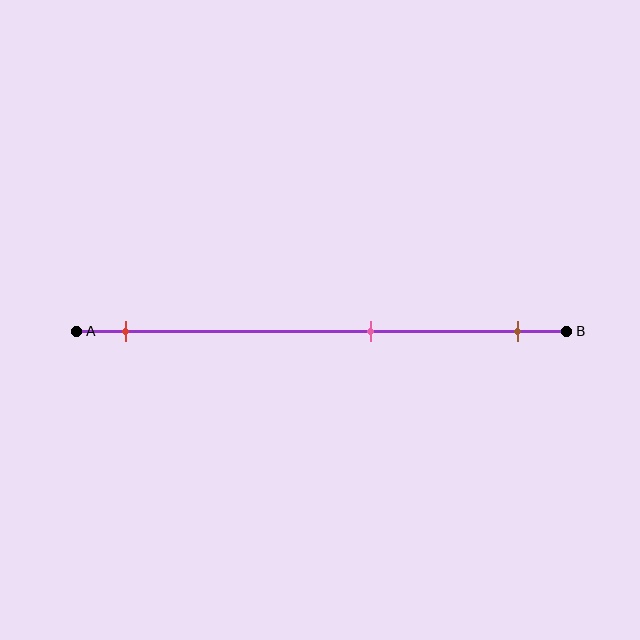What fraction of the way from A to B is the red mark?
The red mark is approximately 10% (0.1) of the way from A to B.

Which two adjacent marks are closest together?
The pink and brown marks are the closest adjacent pair.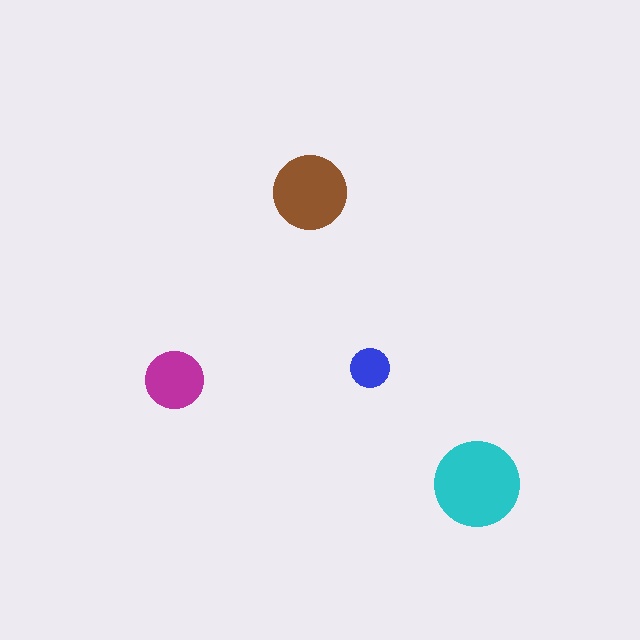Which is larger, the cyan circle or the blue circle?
The cyan one.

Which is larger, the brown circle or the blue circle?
The brown one.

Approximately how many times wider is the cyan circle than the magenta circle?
About 1.5 times wider.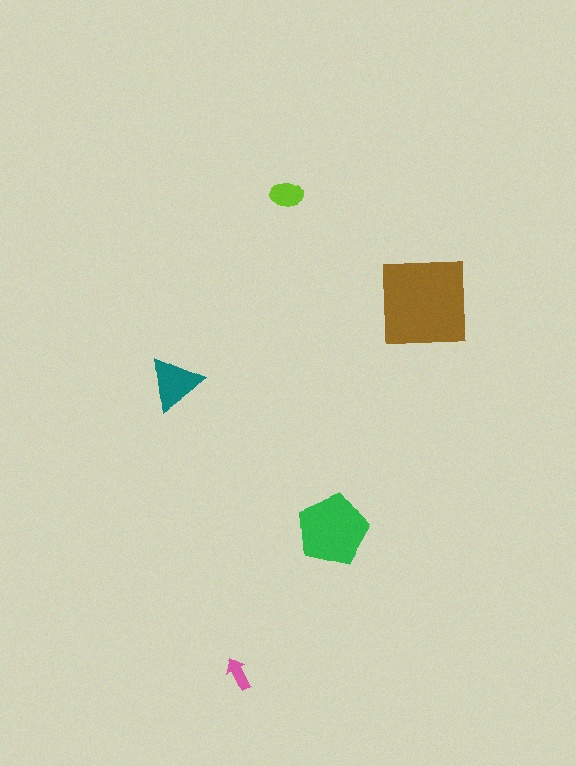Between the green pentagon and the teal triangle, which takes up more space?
The green pentagon.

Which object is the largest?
The brown square.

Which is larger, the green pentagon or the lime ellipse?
The green pentagon.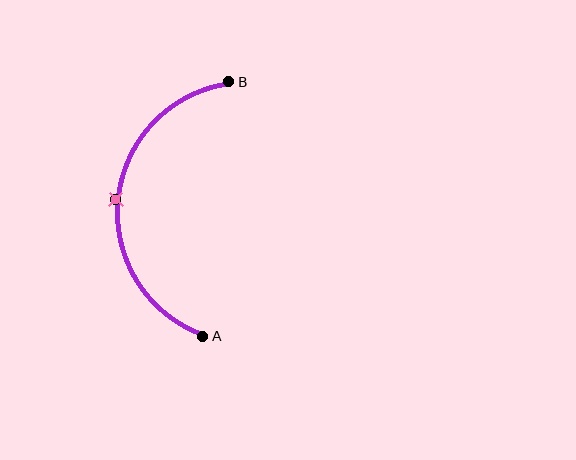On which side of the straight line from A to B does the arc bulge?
The arc bulges to the left of the straight line connecting A and B.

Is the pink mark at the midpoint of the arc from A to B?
Yes. The pink mark lies on the arc at equal arc-length from both A and B — it is the arc midpoint.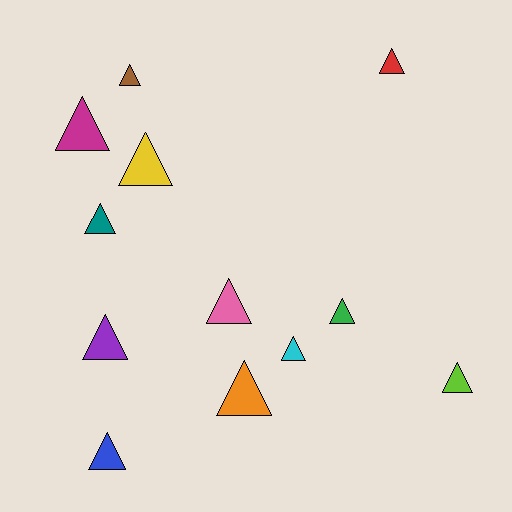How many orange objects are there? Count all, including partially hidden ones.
There is 1 orange object.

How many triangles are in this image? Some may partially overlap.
There are 12 triangles.